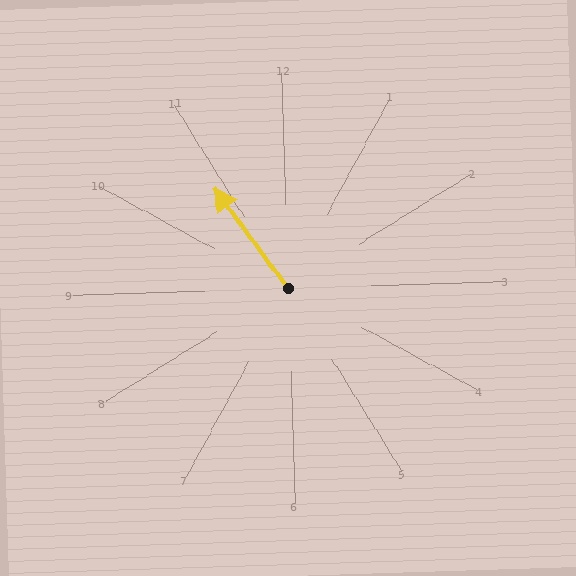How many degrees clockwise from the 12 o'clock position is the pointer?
Approximately 325 degrees.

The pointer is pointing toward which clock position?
Roughly 11 o'clock.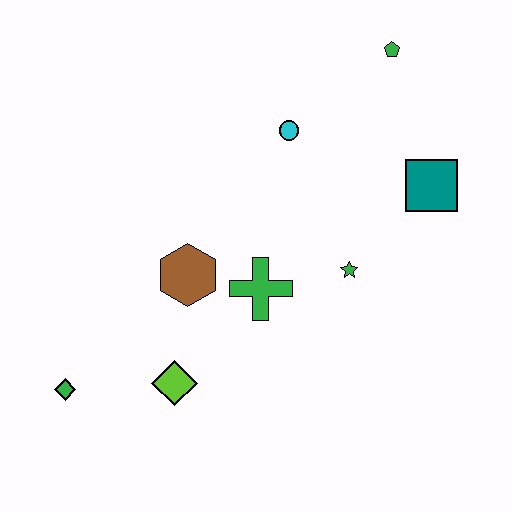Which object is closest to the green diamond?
The lime diamond is closest to the green diamond.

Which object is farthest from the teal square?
The green diamond is farthest from the teal square.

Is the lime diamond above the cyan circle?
No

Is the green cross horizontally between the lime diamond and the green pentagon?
Yes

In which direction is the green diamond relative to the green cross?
The green diamond is to the left of the green cross.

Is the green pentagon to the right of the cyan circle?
Yes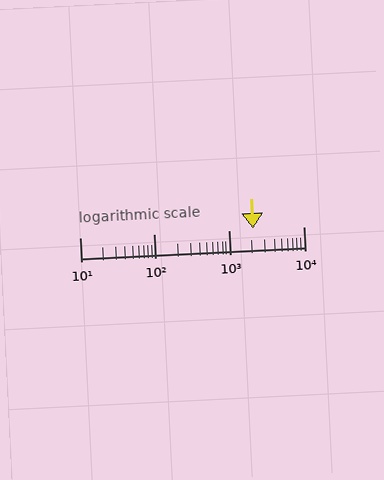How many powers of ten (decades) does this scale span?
The scale spans 3 decades, from 10 to 10000.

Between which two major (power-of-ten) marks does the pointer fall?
The pointer is between 1000 and 10000.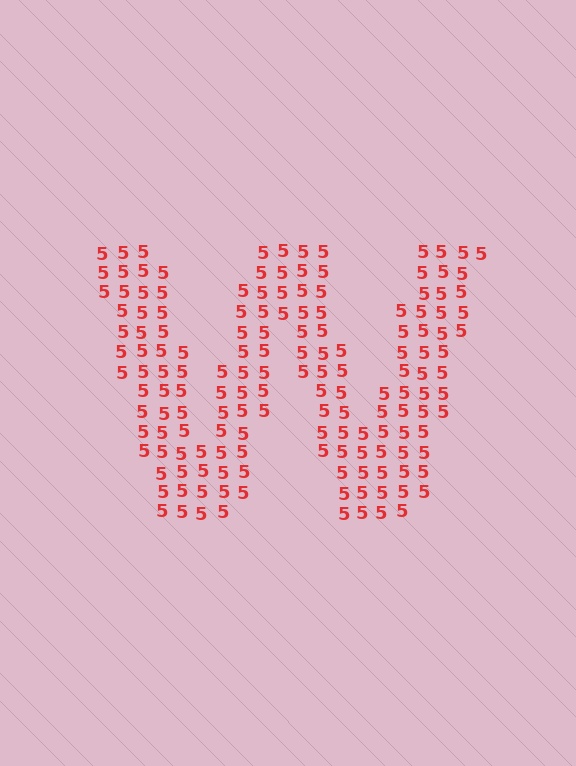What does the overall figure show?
The overall figure shows the letter W.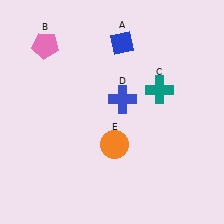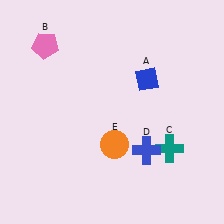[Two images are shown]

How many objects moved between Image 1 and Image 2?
3 objects moved between the two images.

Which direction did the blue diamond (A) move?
The blue diamond (A) moved down.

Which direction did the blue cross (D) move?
The blue cross (D) moved down.